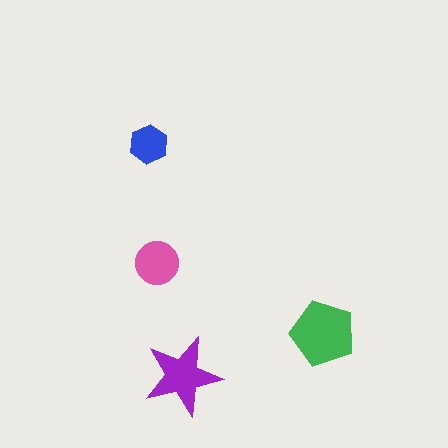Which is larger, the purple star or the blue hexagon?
The purple star.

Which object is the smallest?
The blue hexagon.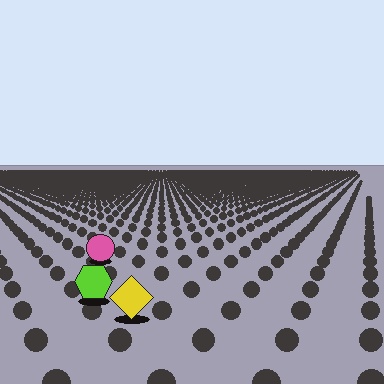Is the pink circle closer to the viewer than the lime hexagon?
No. The lime hexagon is closer — you can tell from the texture gradient: the ground texture is coarser near it.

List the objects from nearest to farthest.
From nearest to farthest: the yellow diamond, the lime hexagon, the pink circle.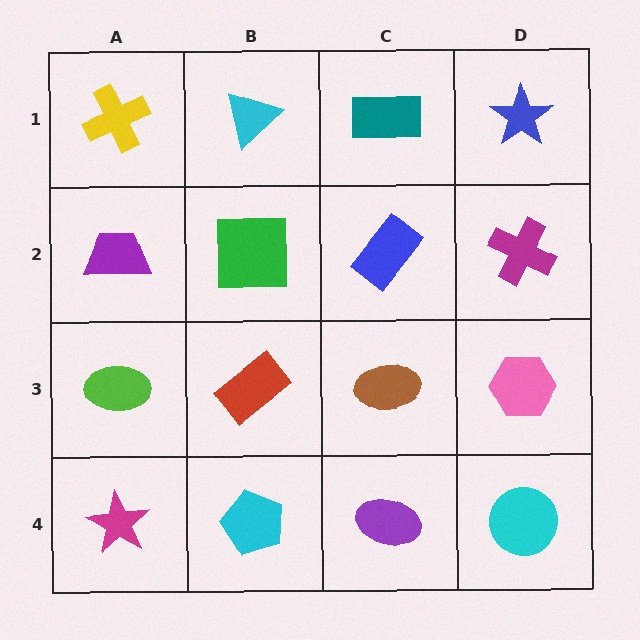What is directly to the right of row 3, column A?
A red rectangle.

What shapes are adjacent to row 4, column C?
A brown ellipse (row 3, column C), a cyan pentagon (row 4, column B), a cyan circle (row 4, column D).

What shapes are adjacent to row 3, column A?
A purple trapezoid (row 2, column A), a magenta star (row 4, column A), a red rectangle (row 3, column B).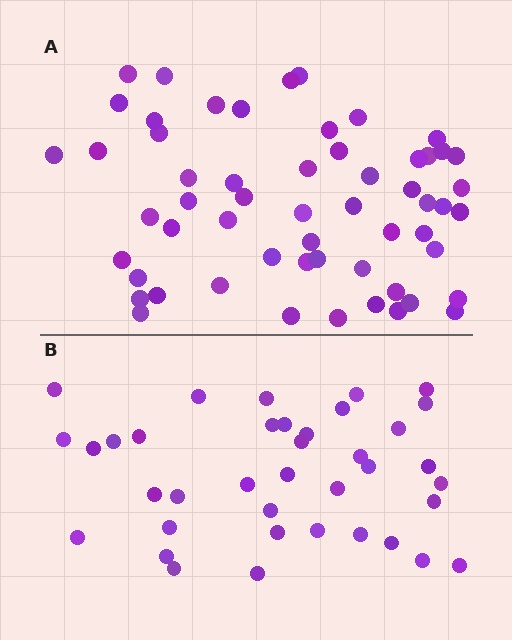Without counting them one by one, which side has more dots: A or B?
Region A (the top region) has more dots.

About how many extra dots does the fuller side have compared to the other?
Region A has approximately 20 more dots than region B.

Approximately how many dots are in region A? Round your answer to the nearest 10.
About 60 dots. (The exact count is 57, which rounds to 60.)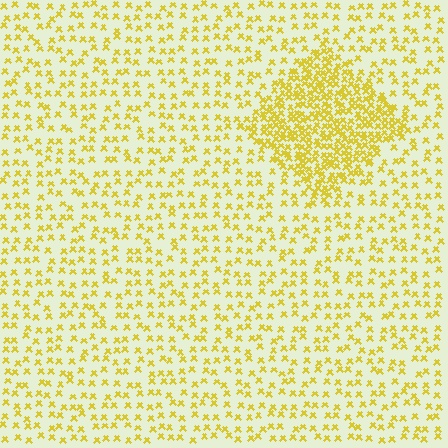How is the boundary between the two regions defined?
The boundary is defined by a change in element density (approximately 2.6x ratio). All elements are the same color, size, and shape.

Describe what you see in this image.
The image contains small yellow elements arranged at two different densities. A diamond-shaped region is visible where the elements are more densely packed than the surrounding area.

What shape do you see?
I see a diamond.